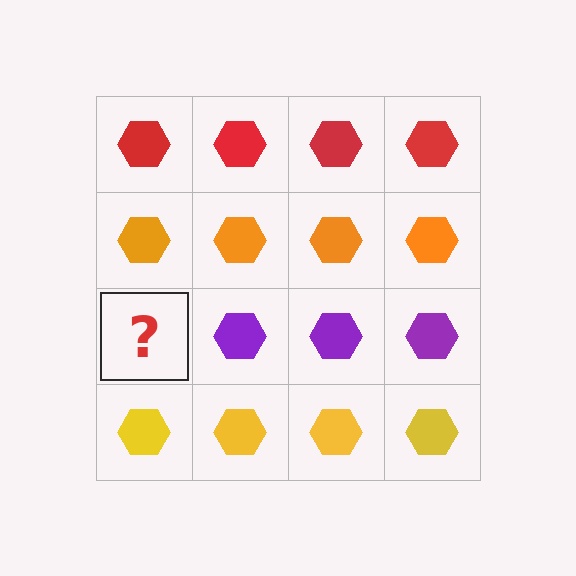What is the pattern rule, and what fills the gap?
The rule is that each row has a consistent color. The gap should be filled with a purple hexagon.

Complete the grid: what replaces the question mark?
The question mark should be replaced with a purple hexagon.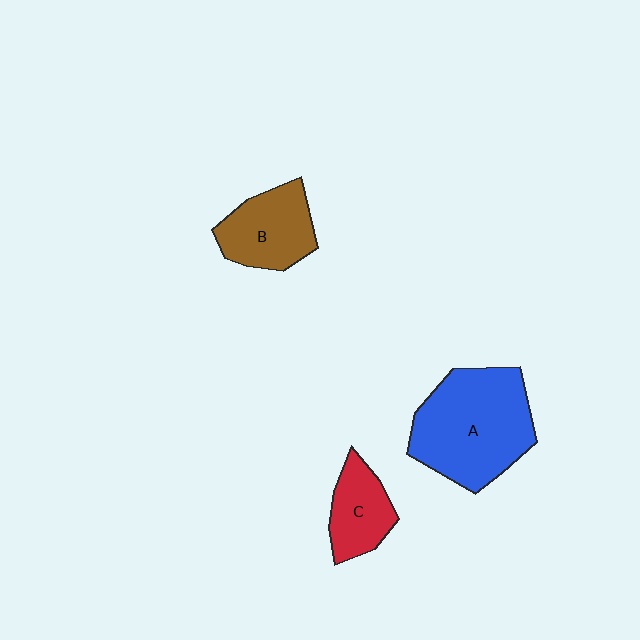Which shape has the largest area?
Shape A (blue).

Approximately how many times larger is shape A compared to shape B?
Approximately 1.8 times.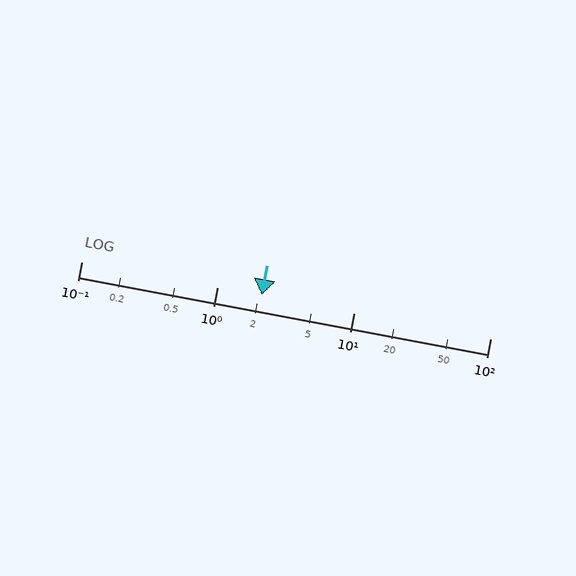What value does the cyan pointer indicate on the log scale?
The pointer indicates approximately 2.1.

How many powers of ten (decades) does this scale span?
The scale spans 3 decades, from 0.1 to 100.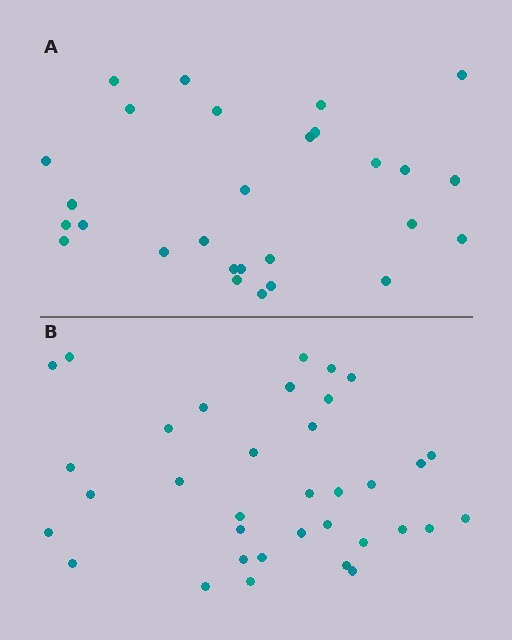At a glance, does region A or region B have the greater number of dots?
Region B (the bottom region) has more dots.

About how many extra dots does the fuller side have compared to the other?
Region B has roughly 8 or so more dots than region A.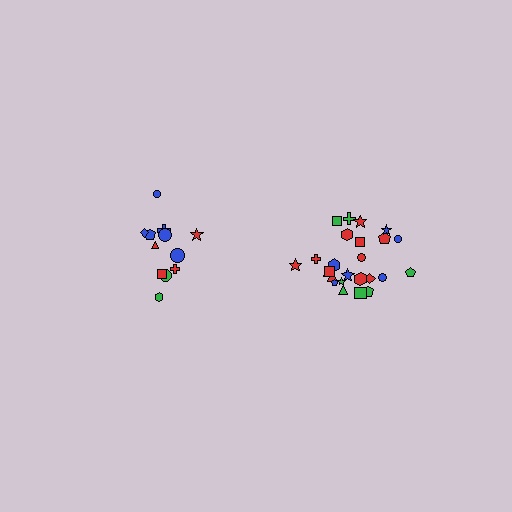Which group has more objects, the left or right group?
The right group.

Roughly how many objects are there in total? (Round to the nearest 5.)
Roughly 35 objects in total.